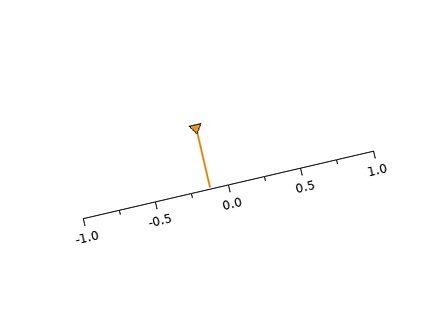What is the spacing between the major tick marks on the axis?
The major ticks are spaced 0.5 apart.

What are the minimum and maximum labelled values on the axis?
The axis runs from -1.0 to 1.0.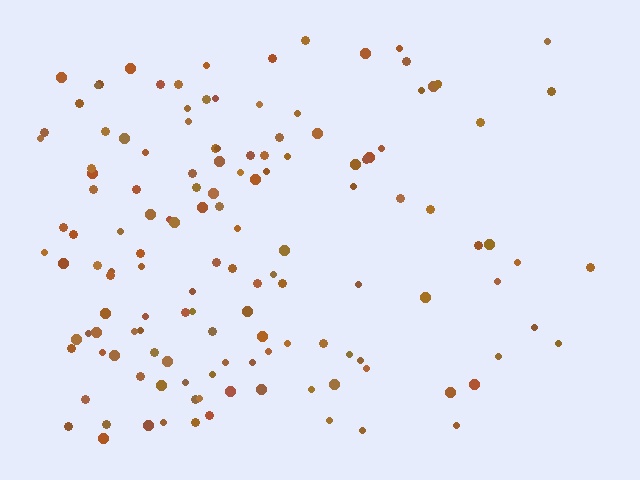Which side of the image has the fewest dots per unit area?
The right.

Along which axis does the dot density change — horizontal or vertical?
Horizontal.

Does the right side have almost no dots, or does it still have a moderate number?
Still a moderate number, just noticeably fewer than the left.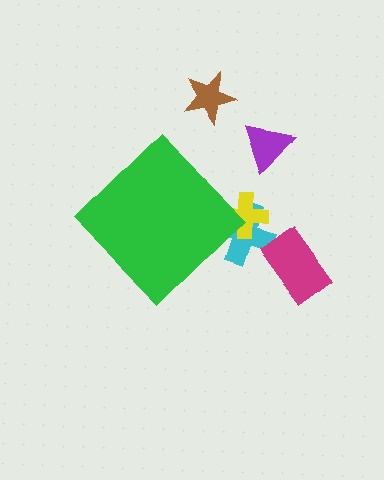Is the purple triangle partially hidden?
No, the purple triangle is fully visible.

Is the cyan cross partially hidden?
Yes, the cyan cross is partially hidden behind the green diamond.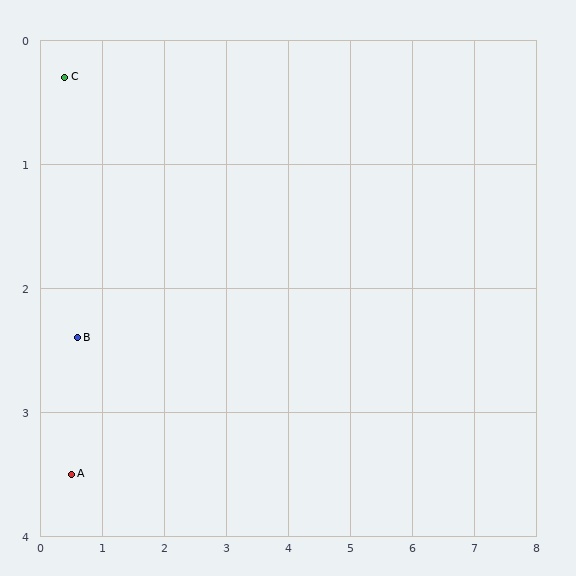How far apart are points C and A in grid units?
Points C and A are about 3.2 grid units apart.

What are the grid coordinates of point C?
Point C is at approximately (0.4, 0.3).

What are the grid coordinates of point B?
Point B is at approximately (0.6, 2.4).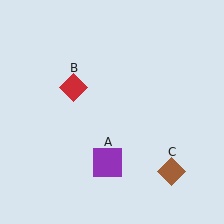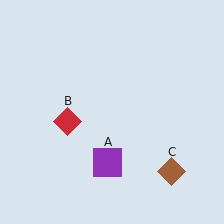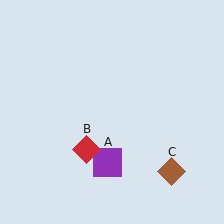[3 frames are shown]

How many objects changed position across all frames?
1 object changed position: red diamond (object B).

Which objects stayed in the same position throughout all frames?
Purple square (object A) and brown diamond (object C) remained stationary.